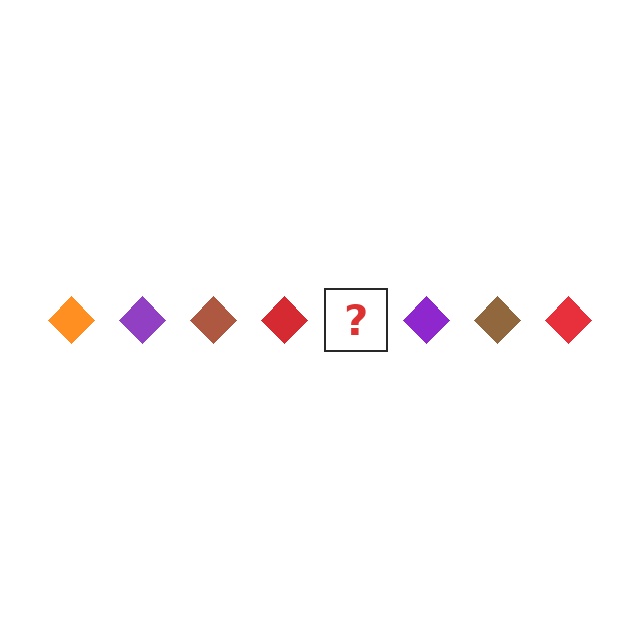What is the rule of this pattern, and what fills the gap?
The rule is that the pattern cycles through orange, purple, brown, red diamonds. The gap should be filled with an orange diamond.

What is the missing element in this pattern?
The missing element is an orange diamond.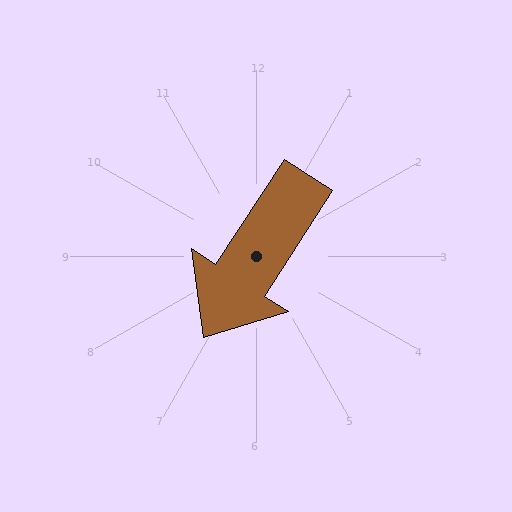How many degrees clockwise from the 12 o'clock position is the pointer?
Approximately 213 degrees.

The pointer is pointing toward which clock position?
Roughly 7 o'clock.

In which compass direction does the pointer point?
Southwest.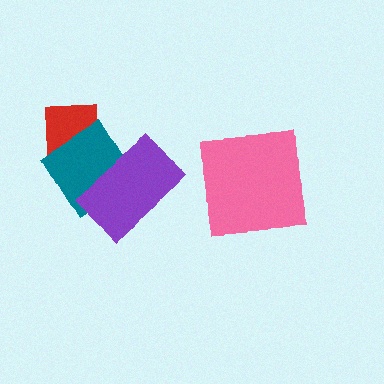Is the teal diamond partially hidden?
Yes, it is partially covered by another shape.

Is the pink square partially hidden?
No, no other shape covers it.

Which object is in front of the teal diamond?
The purple rectangle is in front of the teal diamond.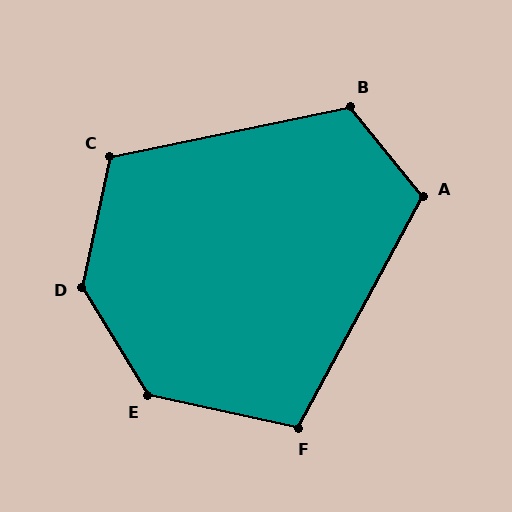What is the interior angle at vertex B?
Approximately 117 degrees (obtuse).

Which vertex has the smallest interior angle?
F, at approximately 106 degrees.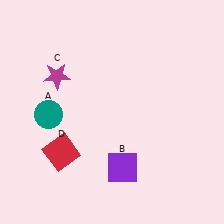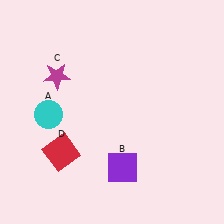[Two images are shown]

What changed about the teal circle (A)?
In Image 1, A is teal. In Image 2, it changed to cyan.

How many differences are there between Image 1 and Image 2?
There is 1 difference between the two images.